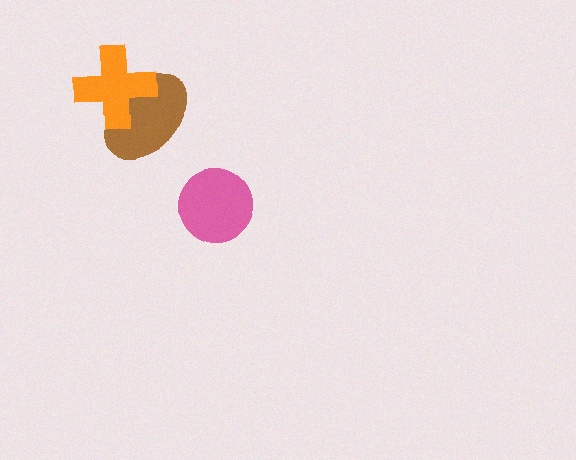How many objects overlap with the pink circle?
0 objects overlap with the pink circle.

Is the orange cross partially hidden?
No, no other shape covers it.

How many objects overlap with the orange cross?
1 object overlaps with the orange cross.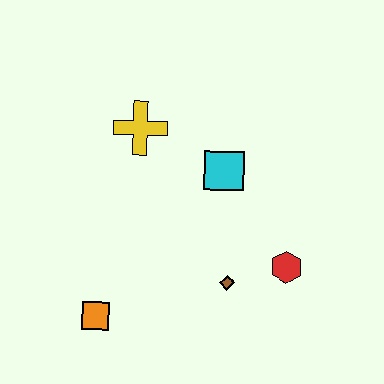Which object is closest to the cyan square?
The yellow cross is closest to the cyan square.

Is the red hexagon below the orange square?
No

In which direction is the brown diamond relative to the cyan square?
The brown diamond is below the cyan square.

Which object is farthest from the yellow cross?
The red hexagon is farthest from the yellow cross.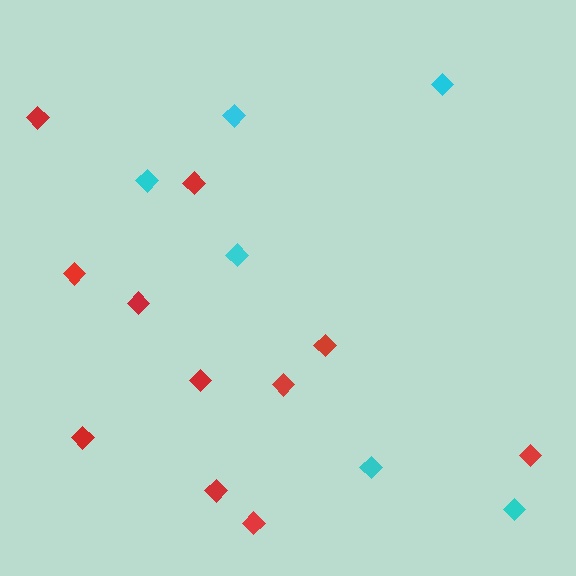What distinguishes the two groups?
There are 2 groups: one group of red diamonds (11) and one group of cyan diamonds (6).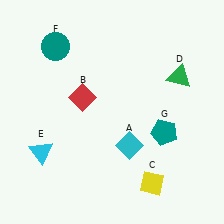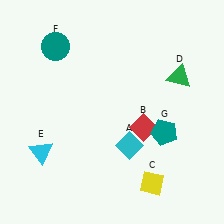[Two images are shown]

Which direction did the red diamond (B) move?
The red diamond (B) moved right.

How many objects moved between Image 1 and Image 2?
1 object moved between the two images.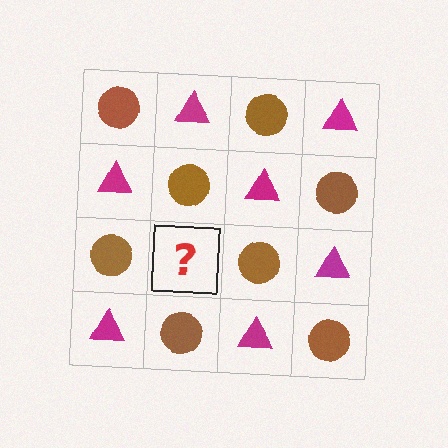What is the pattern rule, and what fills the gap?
The rule is that it alternates brown circle and magenta triangle in a checkerboard pattern. The gap should be filled with a magenta triangle.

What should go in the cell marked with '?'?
The missing cell should contain a magenta triangle.